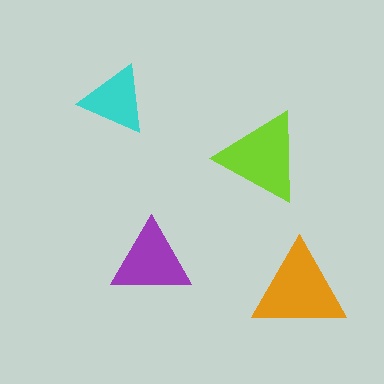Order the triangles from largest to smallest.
the orange one, the lime one, the purple one, the cyan one.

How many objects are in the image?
There are 4 objects in the image.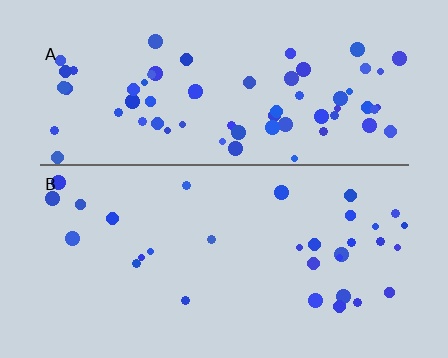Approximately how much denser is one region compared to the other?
Approximately 2.1× — region A over region B.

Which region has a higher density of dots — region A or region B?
A (the top).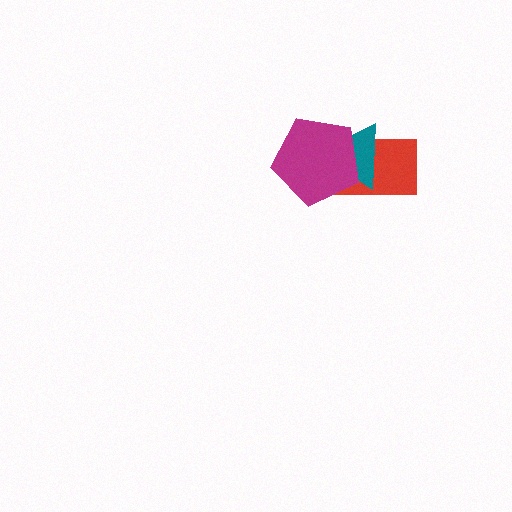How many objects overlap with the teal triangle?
2 objects overlap with the teal triangle.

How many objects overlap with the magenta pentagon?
2 objects overlap with the magenta pentagon.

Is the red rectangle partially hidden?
Yes, it is partially covered by another shape.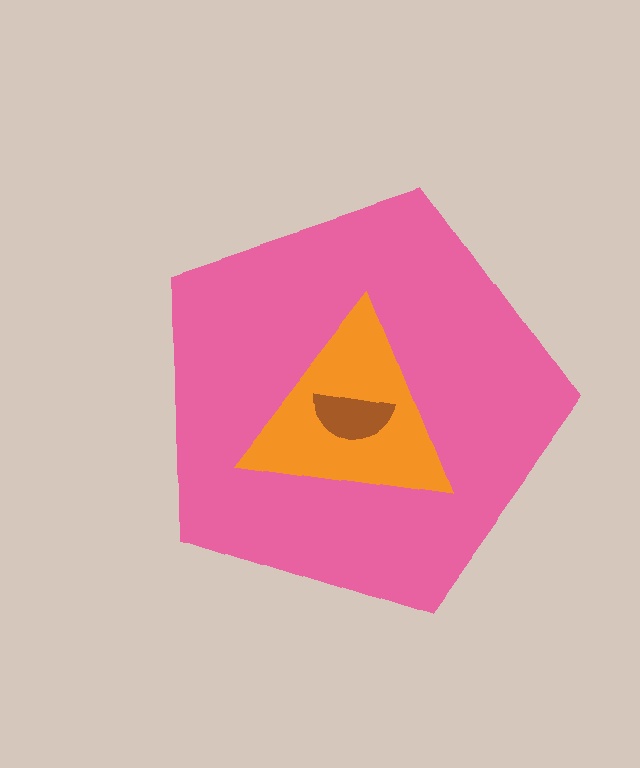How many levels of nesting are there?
3.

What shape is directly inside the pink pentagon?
The orange triangle.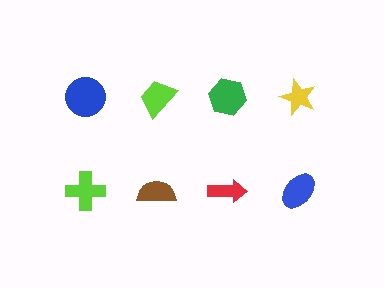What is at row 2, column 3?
A red arrow.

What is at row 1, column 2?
A lime trapezoid.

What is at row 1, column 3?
A green hexagon.